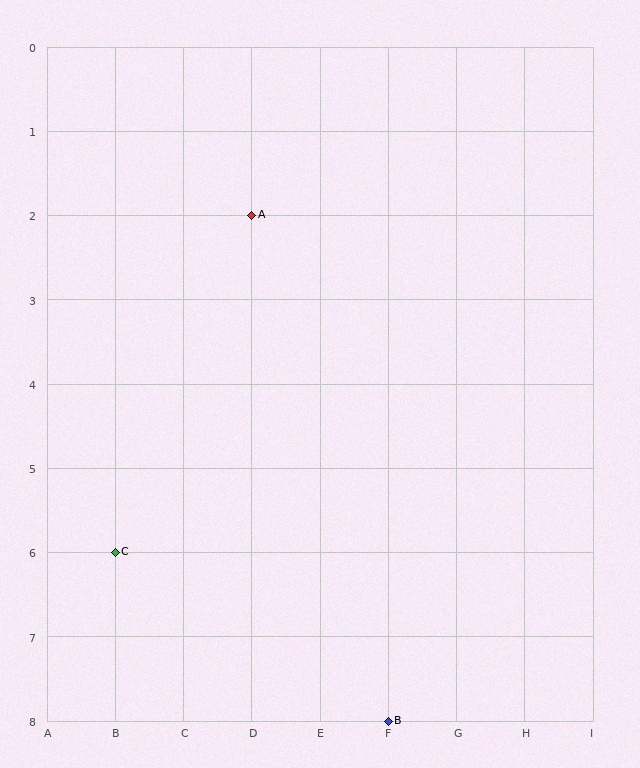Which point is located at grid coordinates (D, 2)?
Point A is at (D, 2).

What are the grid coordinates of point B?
Point B is at grid coordinates (F, 8).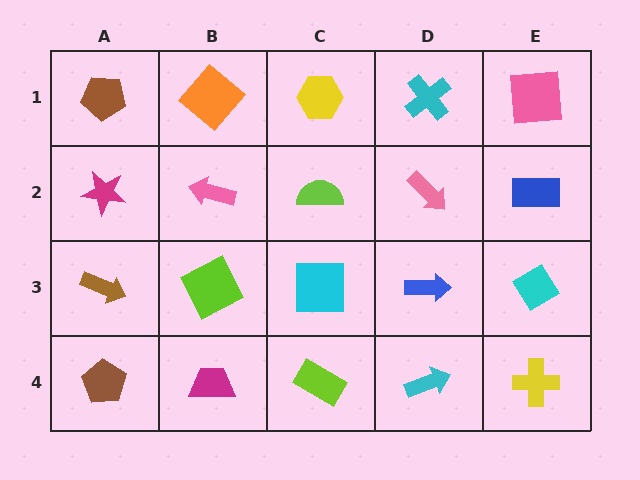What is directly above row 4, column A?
A brown arrow.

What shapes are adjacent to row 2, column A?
A brown pentagon (row 1, column A), a brown arrow (row 3, column A), a pink arrow (row 2, column B).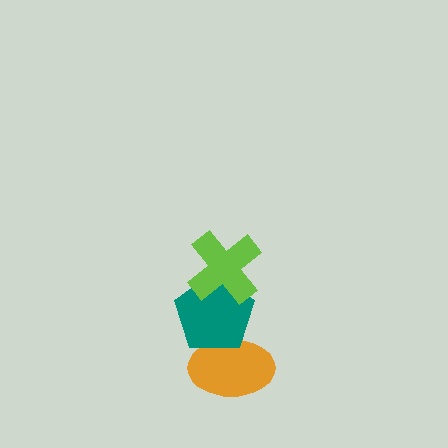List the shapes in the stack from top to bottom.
From top to bottom: the lime cross, the teal pentagon, the orange ellipse.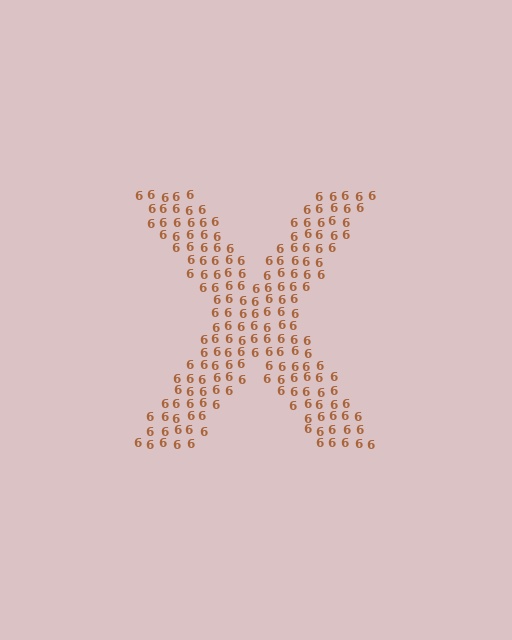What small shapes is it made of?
It is made of small digit 6's.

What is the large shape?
The large shape is the letter X.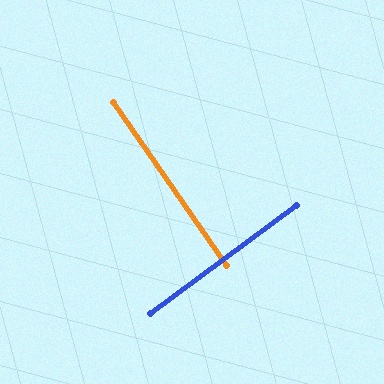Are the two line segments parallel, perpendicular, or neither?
Perpendicular — they meet at approximately 88°.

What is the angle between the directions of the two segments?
Approximately 88 degrees.